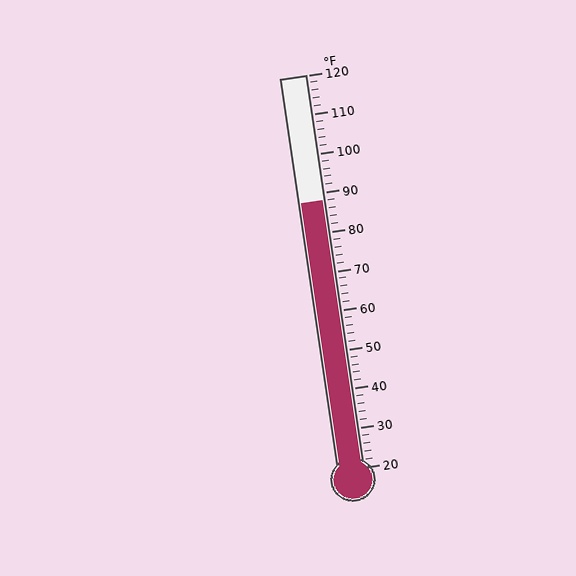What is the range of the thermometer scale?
The thermometer scale ranges from 20°F to 120°F.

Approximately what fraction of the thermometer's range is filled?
The thermometer is filled to approximately 70% of its range.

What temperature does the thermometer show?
The thermometer shows approximately 88°F.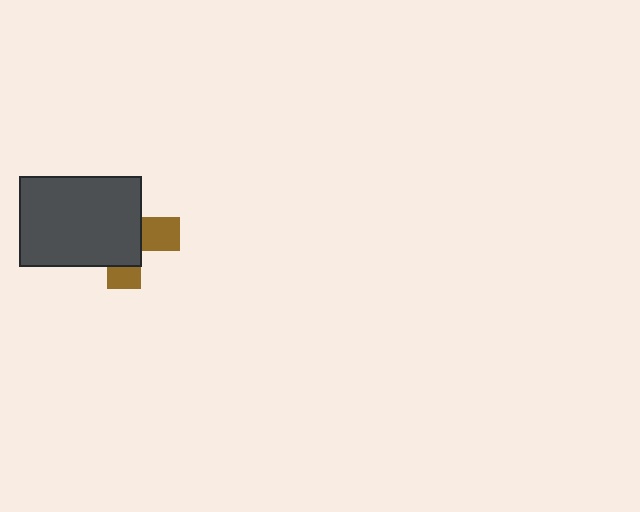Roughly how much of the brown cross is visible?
A small part of it is visible (roughly 32%).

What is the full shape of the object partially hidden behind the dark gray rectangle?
The partially hidden object is a brown cross.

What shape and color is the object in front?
The object in front is a dark gray rectangle.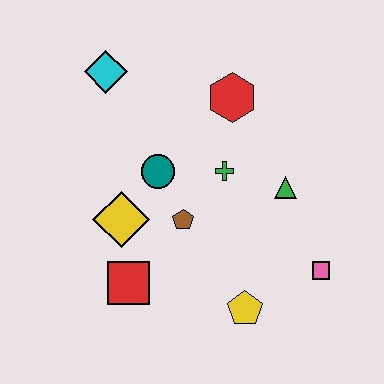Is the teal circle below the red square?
No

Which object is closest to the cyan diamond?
The teal circle is closest to the cyan diamond.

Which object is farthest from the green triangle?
The cyan diamond is farthest from the green triangle.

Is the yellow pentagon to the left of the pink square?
Yes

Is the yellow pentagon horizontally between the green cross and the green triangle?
Yes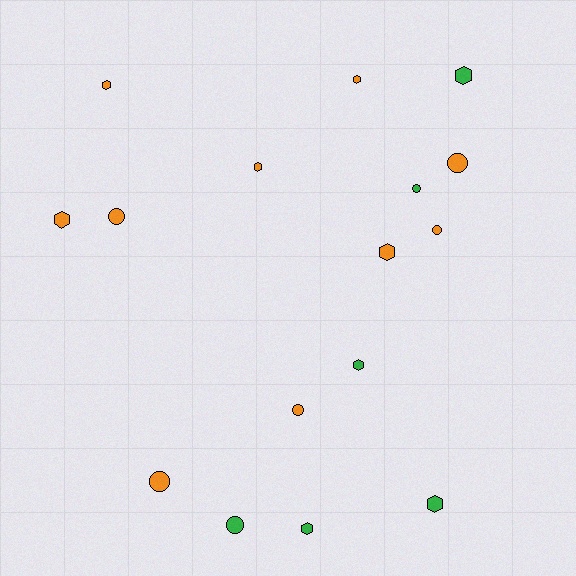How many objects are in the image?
There are 16 objects.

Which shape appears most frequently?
Hexagon, with 9 objects.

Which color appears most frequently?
Orange, with 10 objects.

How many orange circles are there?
There are 5 orange circles.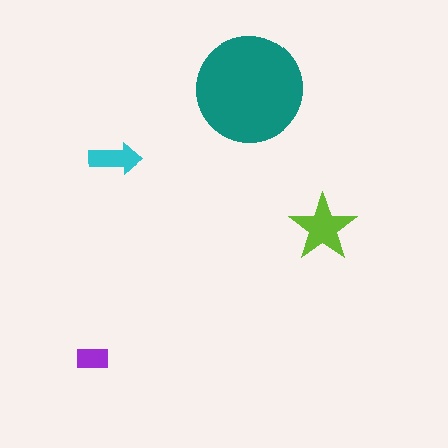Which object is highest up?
The teal circle is topmost.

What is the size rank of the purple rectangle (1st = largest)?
4th.